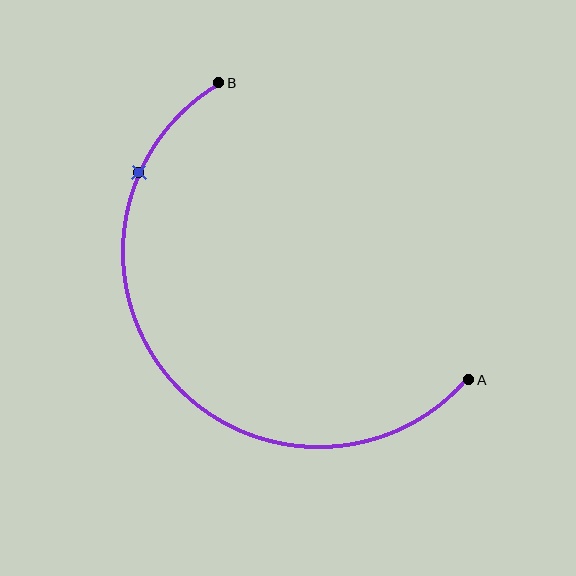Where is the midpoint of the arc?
The arc midpoint is the point on the curve farthest from the straight line joining A and B. It sits below and to the left of that line.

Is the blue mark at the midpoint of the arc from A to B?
No. The blue mark lies on the arc but is closer to endpoint B. The arc midpoint would be at the point on the curve equidistant along the arc from both A and B.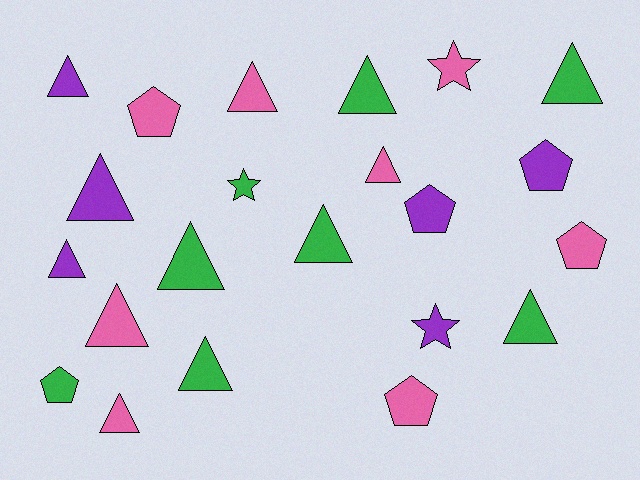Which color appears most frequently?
Green, with 8 objects.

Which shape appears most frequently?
Triangle, with 13 objects.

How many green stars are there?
There is 1 green star.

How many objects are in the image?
There are 22 objects.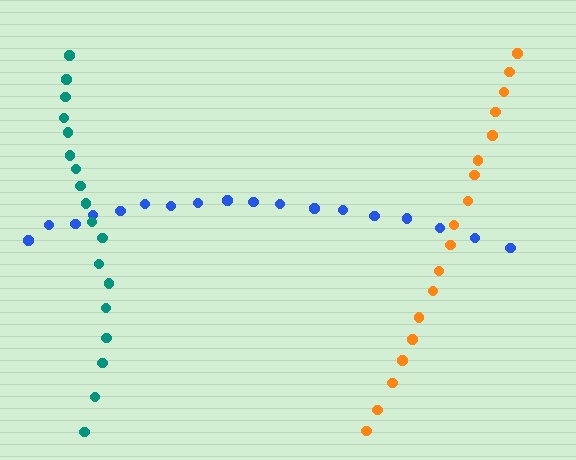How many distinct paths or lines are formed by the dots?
There are 3 distinct paths.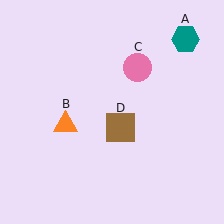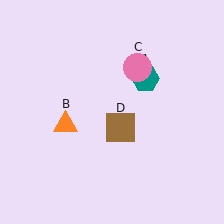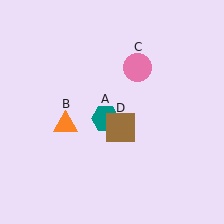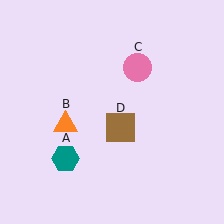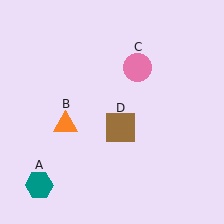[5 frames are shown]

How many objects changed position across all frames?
1 object changed position: teal hexagon (object A).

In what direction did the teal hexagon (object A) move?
The teal hexagon (object A) moved down and to the left.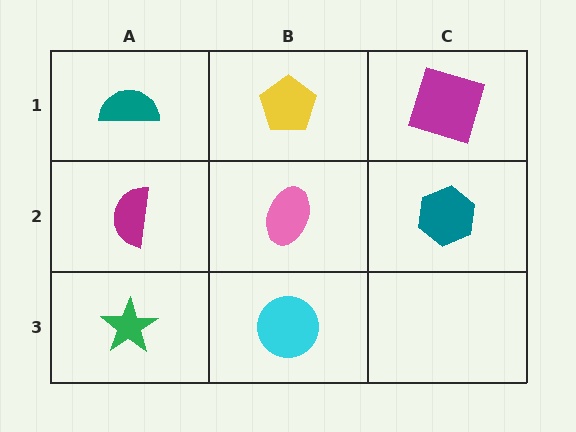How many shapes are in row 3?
2 shapes.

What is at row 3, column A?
A green star.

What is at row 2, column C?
A teal hexagon.